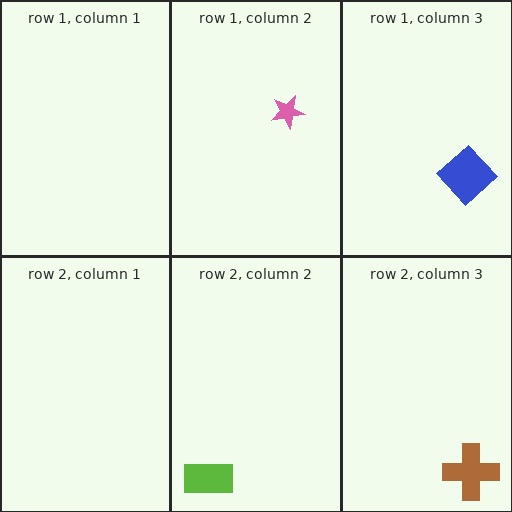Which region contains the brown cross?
The row 2, column 3 region.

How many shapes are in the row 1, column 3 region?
1.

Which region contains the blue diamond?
The row 1, column 3 region.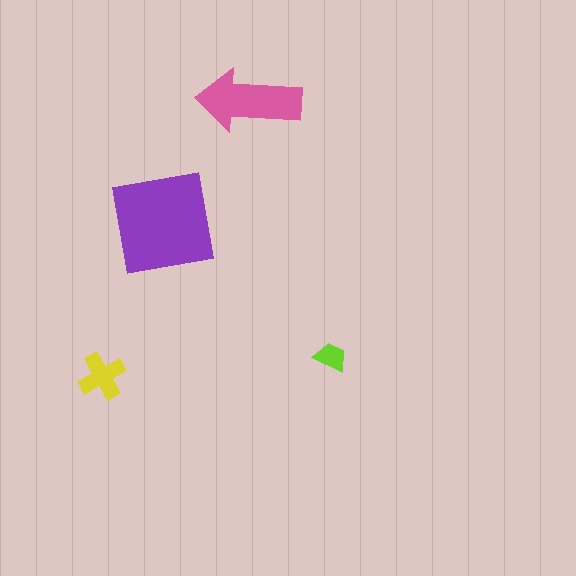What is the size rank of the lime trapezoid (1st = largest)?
4th.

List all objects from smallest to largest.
The lime trapezoid, the yellow cross, the pink arrow, the purple square.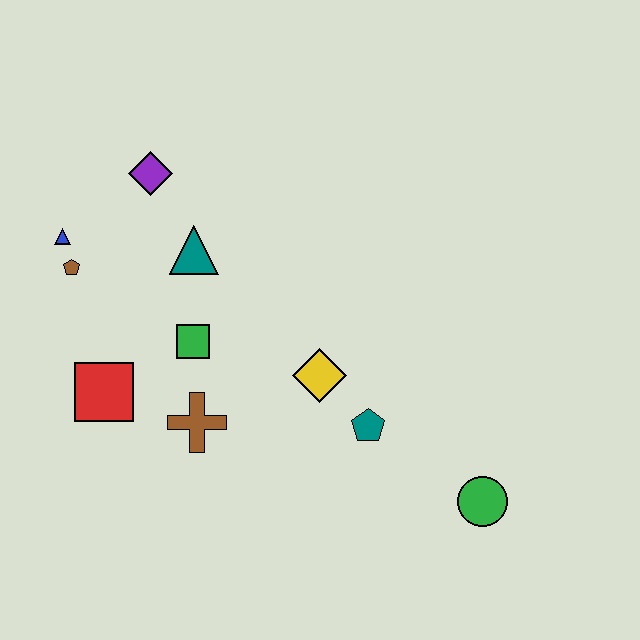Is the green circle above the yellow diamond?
No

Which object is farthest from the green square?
The green circle is farthest from the green square.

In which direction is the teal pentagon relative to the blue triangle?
The teal pentagon is to the right of the blue triangle.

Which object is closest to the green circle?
The teal pentagon is closest to the green circle.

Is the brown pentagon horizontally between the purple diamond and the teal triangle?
No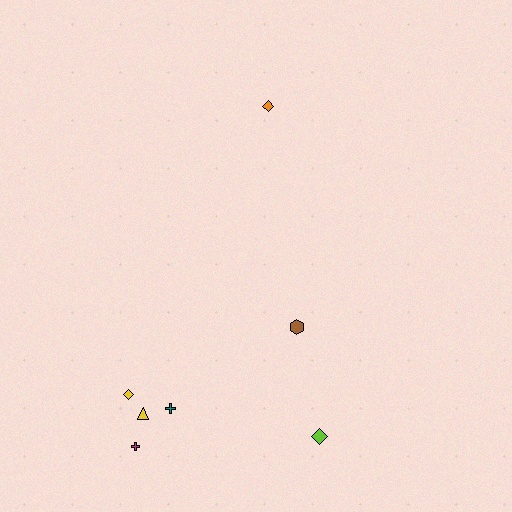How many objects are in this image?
There are 7 objects.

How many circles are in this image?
There are no circles.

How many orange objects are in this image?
There is 1 orange object.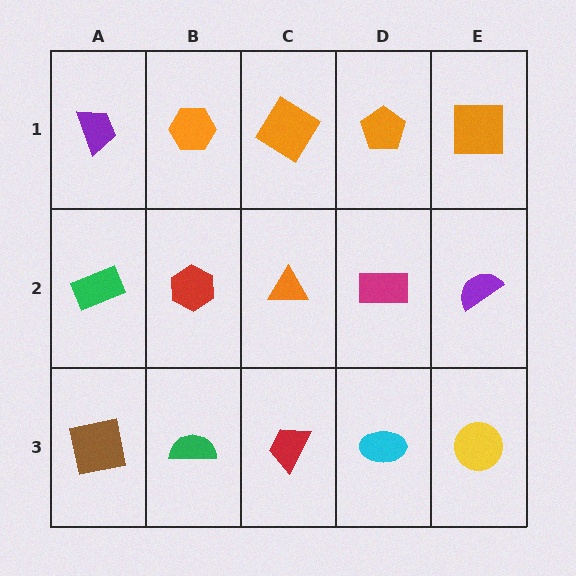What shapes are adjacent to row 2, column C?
An orange diamond (row 1, column C), a red trapezoid (row 3, column C), a red hexagon (row 2, column B), a magenta rectangle (row 2, column D).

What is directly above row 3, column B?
A red hexagon.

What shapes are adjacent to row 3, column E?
A purple semicircle (row 2, column E), a cyan ellipse (row 3, column D).